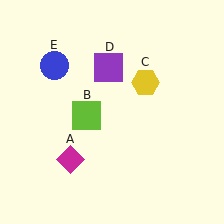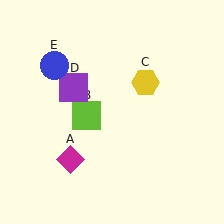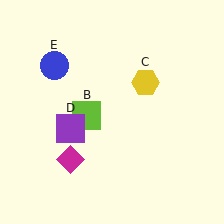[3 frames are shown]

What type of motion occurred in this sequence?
The purple square (object D) rotated counterclockwise around the center of the scene.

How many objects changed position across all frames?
1 object changed position: purple square (object D).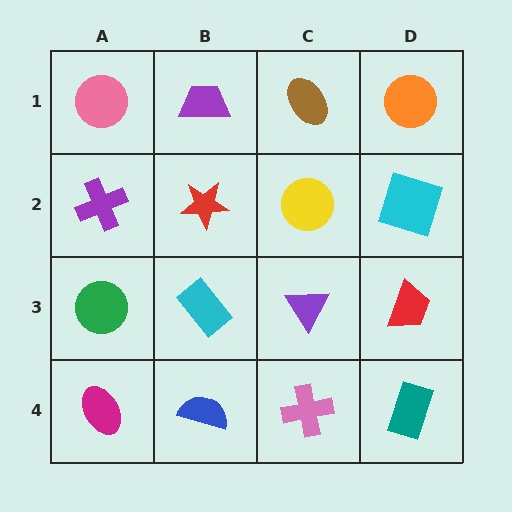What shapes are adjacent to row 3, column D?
A cyan square (row 2, column D), a teal rectangle (row 4, column D), a purple triangle (row 3, column C).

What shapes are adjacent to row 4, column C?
A purple triangle (row 3, column C), a blue semicircle (row 4, column B), a teal rectangle (row 4, column D).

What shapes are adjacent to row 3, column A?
A purple cross (row 2, column A), a magenta ellipse (row 4, column A), a cyan rectangle (row 3, column B).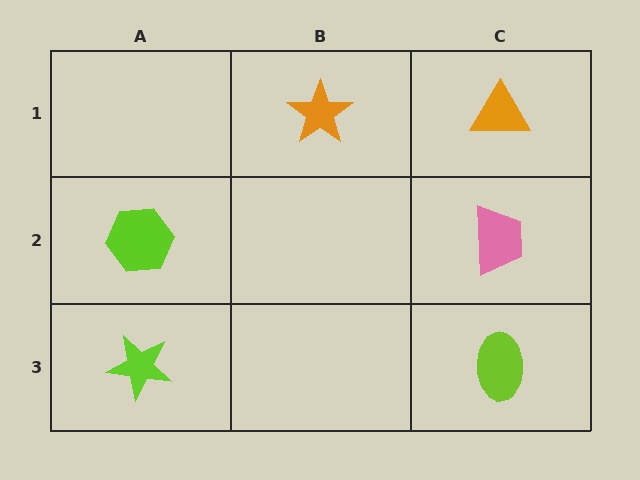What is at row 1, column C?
An orange triangle.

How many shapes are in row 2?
2 shapes.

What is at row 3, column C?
A lime ellipse.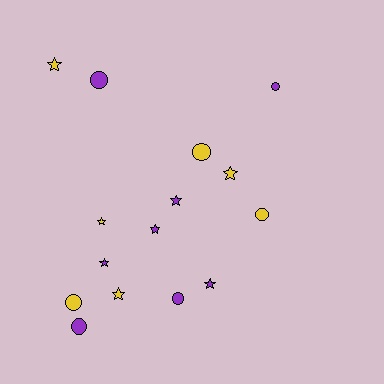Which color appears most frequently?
Purple, with 8 objects.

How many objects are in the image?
There are 15 objects.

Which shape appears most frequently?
Star, with 8 objects.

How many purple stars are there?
There are 4 purple stars.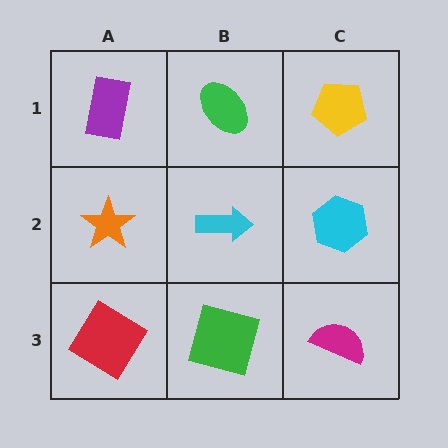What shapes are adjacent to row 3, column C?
A cyan hexagon (row 2, column C), a green square (row 3, column B).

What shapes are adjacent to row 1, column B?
A cyan arrow (row 2, column B), a purple rectangle (row 1, column A), a yellow pentagon (row 1, column C).